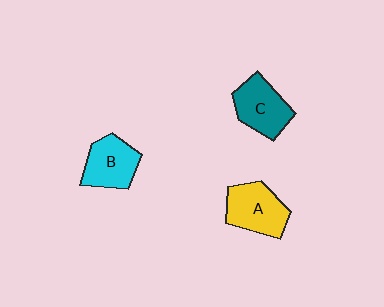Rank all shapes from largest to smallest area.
From largest to smallest: A (yellow), C (teal), B (cyan).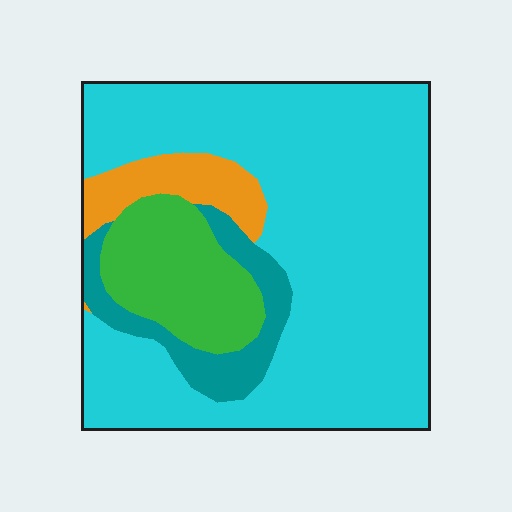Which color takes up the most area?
Cyan, at roughly 70%.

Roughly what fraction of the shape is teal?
Teal covers around 10% of the shape.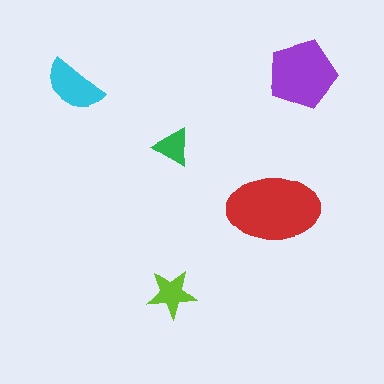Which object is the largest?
The red ellipse.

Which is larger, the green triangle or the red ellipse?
The red ellipse.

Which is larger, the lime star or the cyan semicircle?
The cyan semicircle.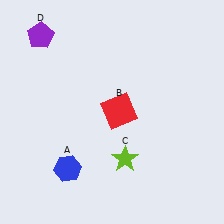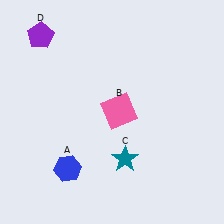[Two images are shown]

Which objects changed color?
B changed from red to pink. C changed from lime to teal.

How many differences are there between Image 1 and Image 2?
There are 2 differences between the two images.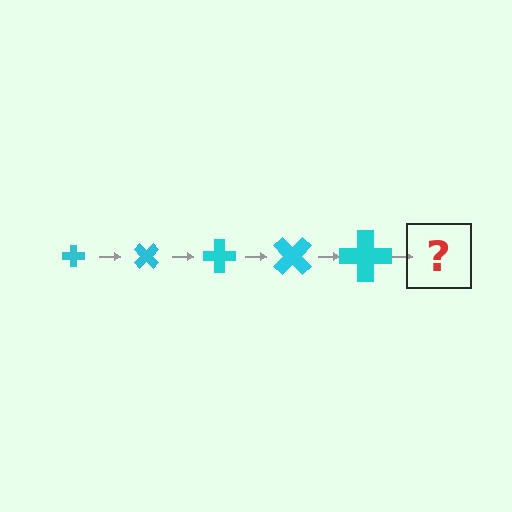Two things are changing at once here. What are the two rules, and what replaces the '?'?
The two rules are that the cross grows larger each step and it rotates 45 degrees each step. The '?' should be a cross, larger than the previous one and rotated 225 degrees from the start.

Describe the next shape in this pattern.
It should be a cross, larger than the previous one and rotated 225 degrees from the start.